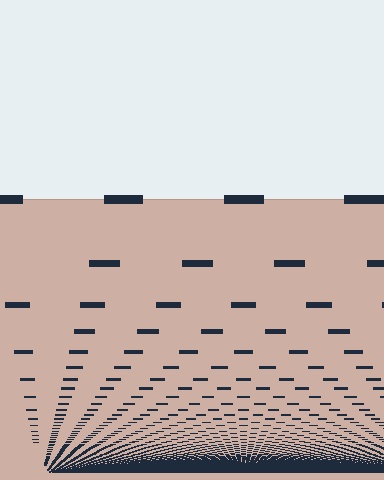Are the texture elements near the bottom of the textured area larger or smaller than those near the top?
Smaller. The gradient is inverted — elements near the bottom are smaller and denser.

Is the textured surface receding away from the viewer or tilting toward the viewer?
The surface appears to tilt toward the viewer. Texture elements get larger and sparser toward the top.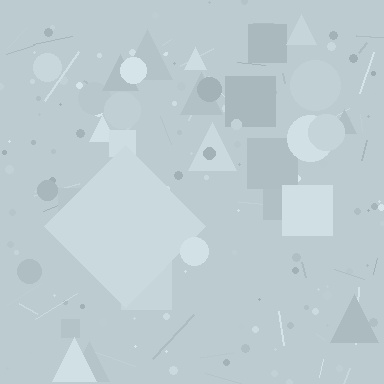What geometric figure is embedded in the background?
A diamond is embedded in the background.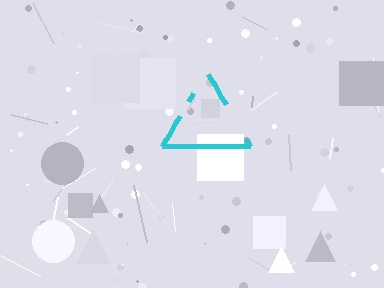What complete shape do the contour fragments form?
The contour fragments form a triangle.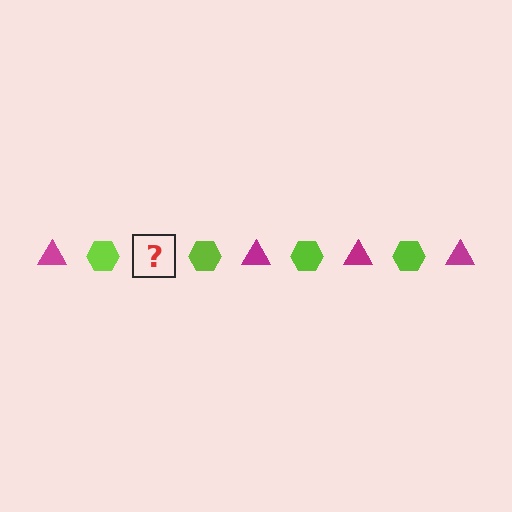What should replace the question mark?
The question mark should be replaced with a magenta triangle.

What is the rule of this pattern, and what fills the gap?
The rule is that the pattern alternates between magenta triangle and lime hexagon. The gap should be filled with a magenta triangle.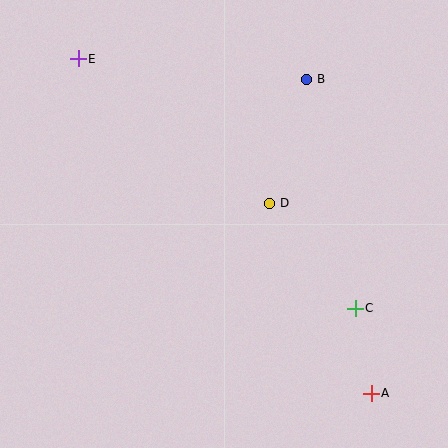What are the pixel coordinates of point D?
Point D is at (270, 203).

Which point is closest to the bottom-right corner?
Point A is closest to the bottom-right corner.